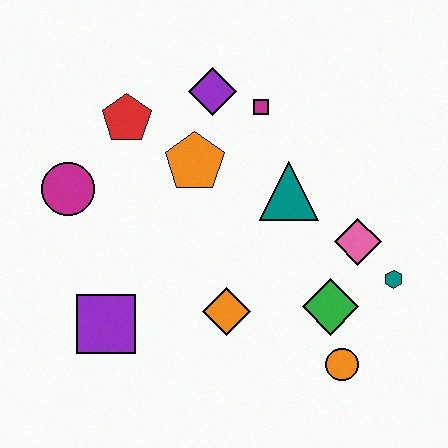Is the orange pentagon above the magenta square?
No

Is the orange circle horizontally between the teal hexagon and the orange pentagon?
Yes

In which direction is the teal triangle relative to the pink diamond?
The teal triangle is to the left of the pink diamond.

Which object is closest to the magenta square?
The purple diamond is closest to the magenta square.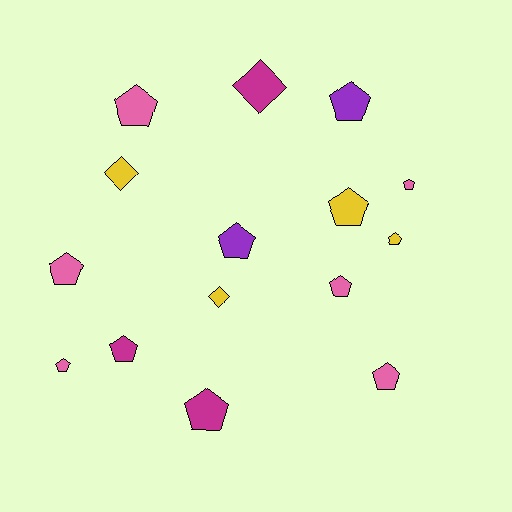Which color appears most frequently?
Pink, with 6 objects.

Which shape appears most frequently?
Pentagon, with 12 objects.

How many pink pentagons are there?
There are 6 pink pentagons.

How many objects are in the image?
There are 15 objects.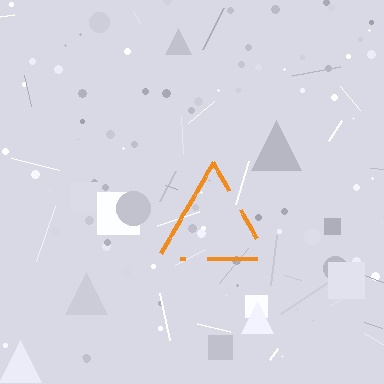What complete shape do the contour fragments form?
The contour fragments form a triangle.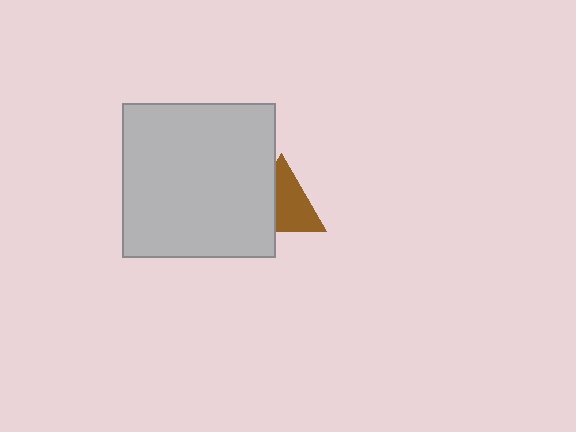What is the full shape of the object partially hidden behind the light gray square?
The partially hidden object is a brown triangle.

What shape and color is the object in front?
The object in front is a light gray square.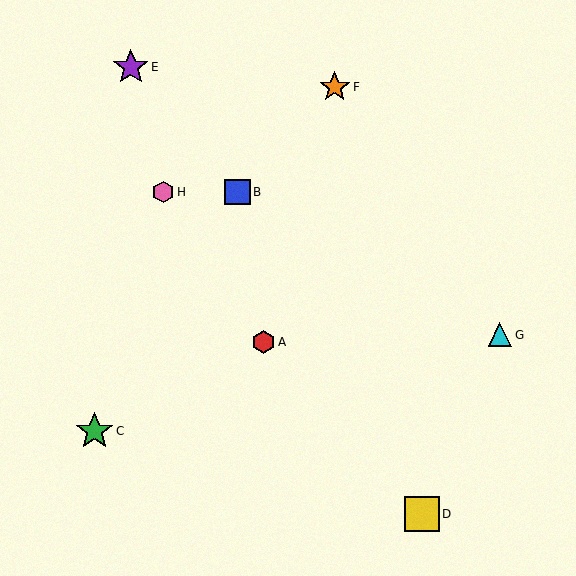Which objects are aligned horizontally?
Objects B, H are aligned horizontally.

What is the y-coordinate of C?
Object C is at y≈431.